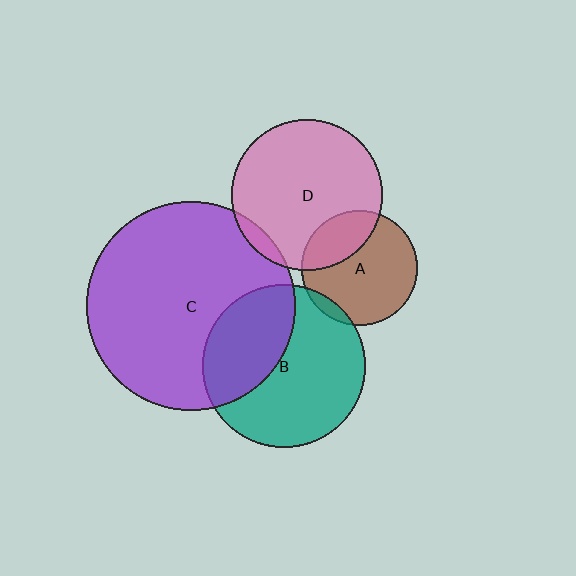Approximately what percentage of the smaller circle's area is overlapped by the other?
Approximately 5%.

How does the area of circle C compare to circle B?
Approximately 1.6 times.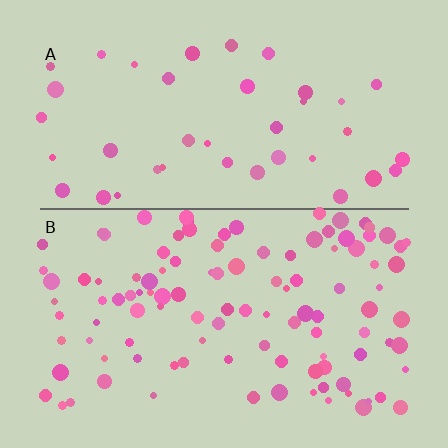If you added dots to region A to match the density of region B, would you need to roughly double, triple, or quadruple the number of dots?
Approximately triple.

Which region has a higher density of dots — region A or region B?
B (the bottom).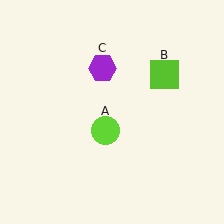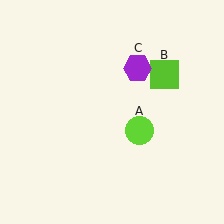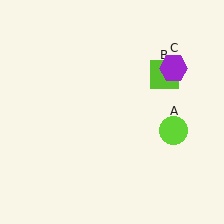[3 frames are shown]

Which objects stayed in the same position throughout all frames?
Lime square (object B) remained stationary.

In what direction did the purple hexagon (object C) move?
The purple hexagon (object C) moved right.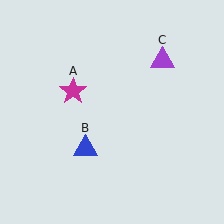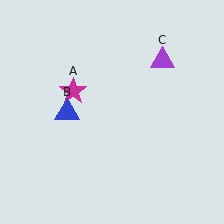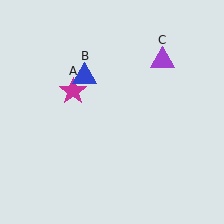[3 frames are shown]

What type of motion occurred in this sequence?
The blue triangle (object B) rotated clockwise around the center of the scene.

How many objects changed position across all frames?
1 object changed position: blue triangle (object B).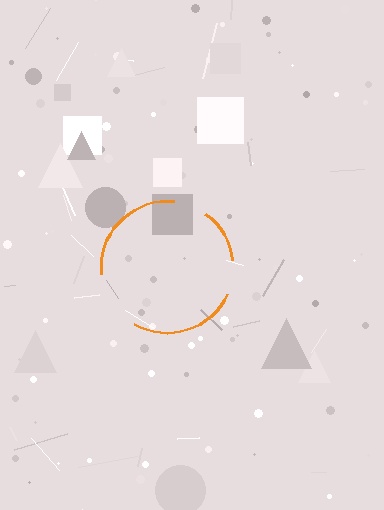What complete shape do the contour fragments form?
The contour fragments form a circle.